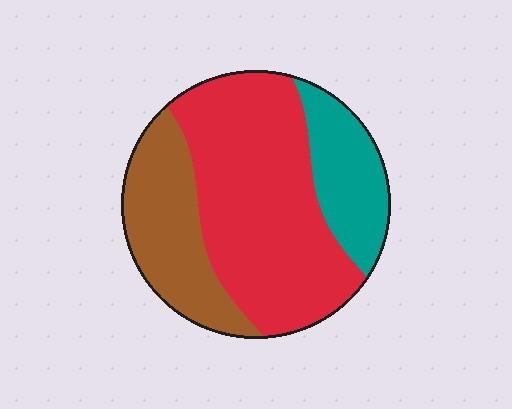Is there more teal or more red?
Red.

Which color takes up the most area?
Red, at roughly 55%.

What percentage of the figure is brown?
Brown takes up between a sixth and a third of the figure.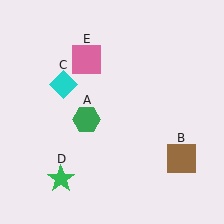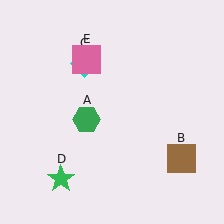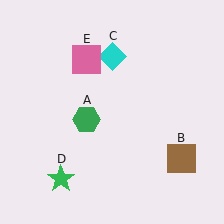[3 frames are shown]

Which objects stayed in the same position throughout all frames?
Green hexagon (object A) and brown square (object B) and green star (object D) and pink square (object E) remained stationary.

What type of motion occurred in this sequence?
The cyan diamond (object C) rotated clockwise around the center of the scene.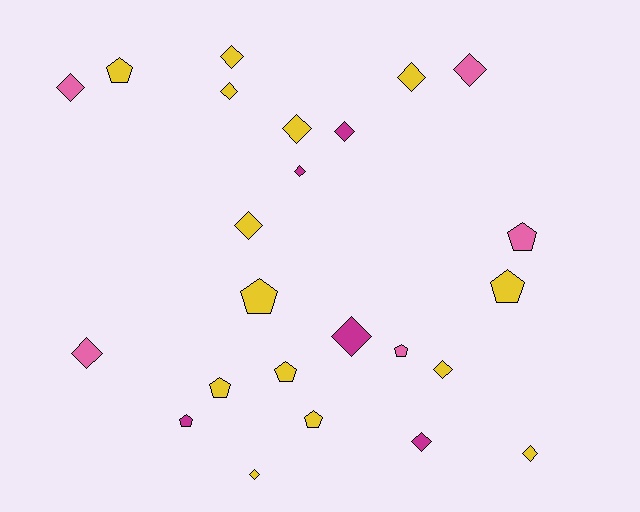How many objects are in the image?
There are 24 objects.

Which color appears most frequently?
Yellow, with 14 objects.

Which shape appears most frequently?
Diamond, with 15 objects.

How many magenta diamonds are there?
There are 4 magenta diamonds.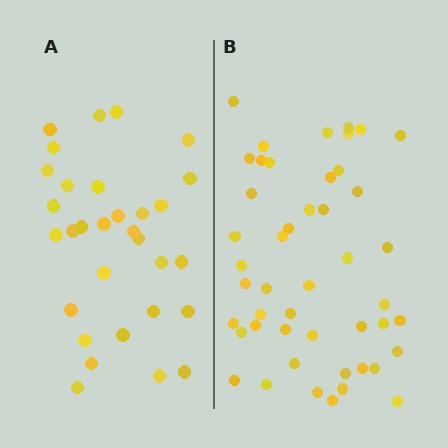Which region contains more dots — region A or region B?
Region B (the right region) has more dots.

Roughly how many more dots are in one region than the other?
Region B has approximately 15 more dots than region A.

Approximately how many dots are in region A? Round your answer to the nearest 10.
About 30 dots. (The exact count is 31, which rounds to 30.)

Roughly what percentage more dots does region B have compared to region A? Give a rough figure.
About 50% more.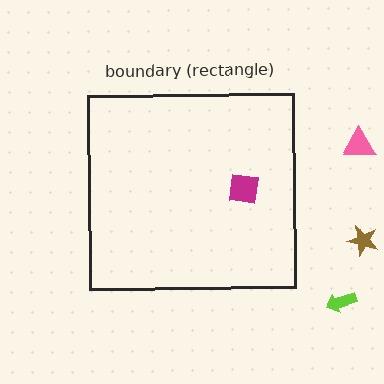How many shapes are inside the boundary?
1 inside, 3 outside.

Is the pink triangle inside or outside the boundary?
Outside.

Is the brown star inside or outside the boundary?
Outside.